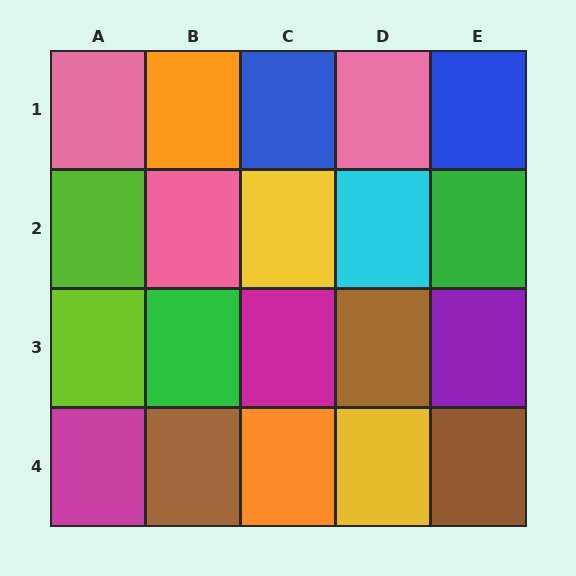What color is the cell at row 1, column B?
Orange.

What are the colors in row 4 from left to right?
Magenta, brown, orange, yellow, brown.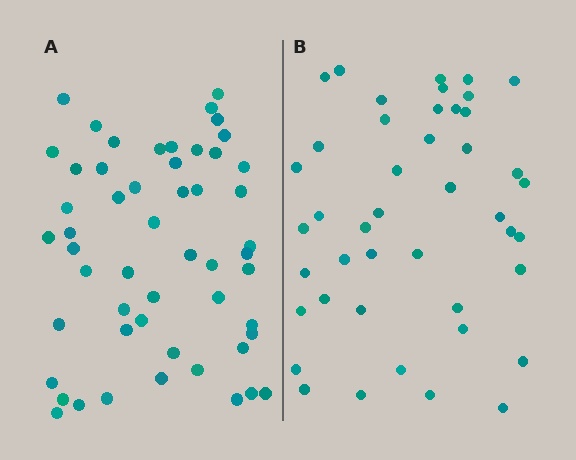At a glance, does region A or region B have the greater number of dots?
Region A (the left region) has more dots.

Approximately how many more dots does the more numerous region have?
Region A has roughly 8 or so more dots than region B.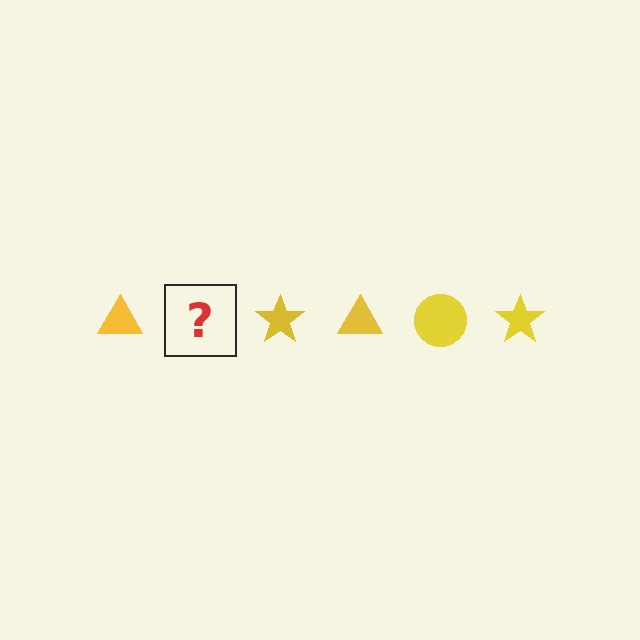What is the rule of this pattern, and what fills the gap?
The rule is that the pattern cycles through triangle, circle, star shapes in yellow. The gap should be filled with a yellow circle.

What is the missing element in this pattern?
The missing element is a yellow circle.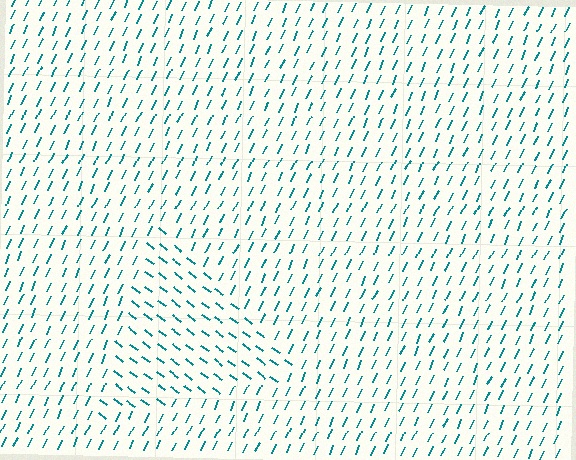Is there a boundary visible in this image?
Yes, there is a texture boundary formed by a change in line orientation.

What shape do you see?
I see a triangle.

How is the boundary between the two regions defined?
The boundary is defined purely by a change in line orientation (approximately 78 degrees difference). All lines are the same color and thickness.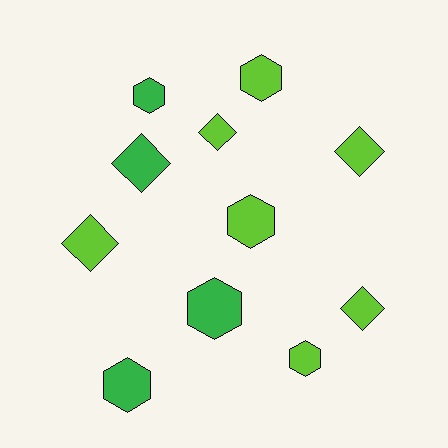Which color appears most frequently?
Lime, with 7 objects.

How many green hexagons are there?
There are 3 green hexagons.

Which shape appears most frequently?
Hexagon, with 6 objects.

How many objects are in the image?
There are 11 objects.